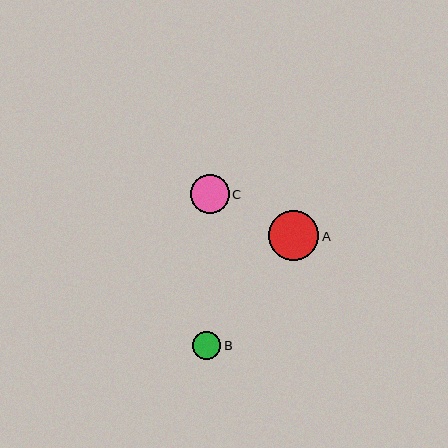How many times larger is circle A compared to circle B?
Circle A is approximately 1.8 times the size of circle B.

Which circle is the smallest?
Circle B is the smallest with a size of approximately 28 pixels.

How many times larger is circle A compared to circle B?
Circle A is approximately 1.8 times the size of circle B.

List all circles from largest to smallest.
From largest to smallest: A, C, B.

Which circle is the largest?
Circle A is the largest with a size of approximately 50 pixels.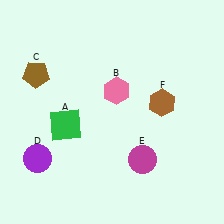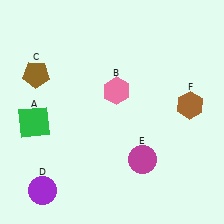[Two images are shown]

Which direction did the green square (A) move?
The green square (A) moved left.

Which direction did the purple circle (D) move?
The purple circle (D) moved down.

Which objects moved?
The objects that moved are: the green square (A), the purple circle (D), the brown hexagon (F).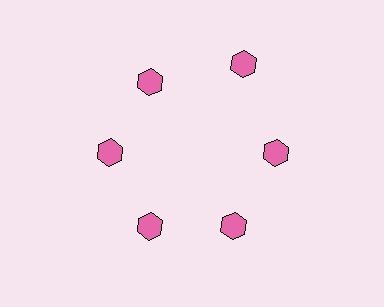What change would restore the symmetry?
The symmetry would be restored by moving it inward, back onto the ring so that all 6 hexagons sit at equal angles and equal distance from the center.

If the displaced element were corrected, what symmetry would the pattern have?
It would have 6-fold rotational symmetry — the pattern would map onto itself every 60 degrees.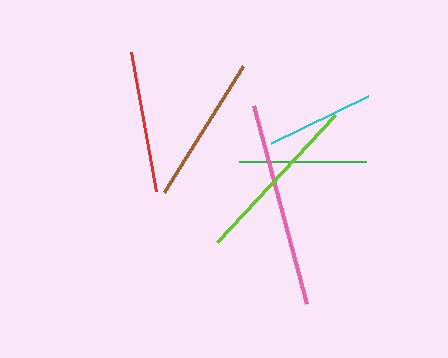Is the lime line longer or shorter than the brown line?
The lime line is longer than the brown line.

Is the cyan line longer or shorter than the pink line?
The pink line is longer than the cyan line.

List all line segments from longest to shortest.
From longest to shortest: pink, lime, brown, red, green, cyan.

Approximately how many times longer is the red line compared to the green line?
The red line is approximately 1.1 times the length of the green line.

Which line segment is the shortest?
The cyan line is the shortest at approximately 108 pixels.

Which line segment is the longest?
The pink line is the longest at approximately 205 pixels.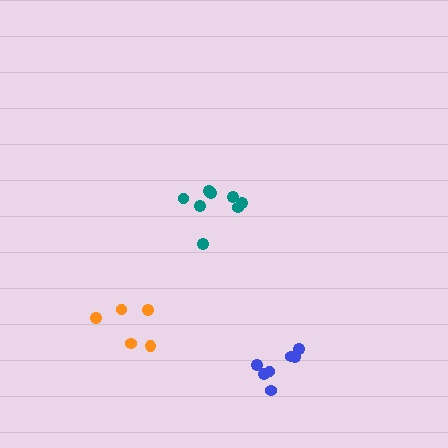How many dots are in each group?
Group 1: 8 dots, Group 2: 7 dots, Group 3: 5 dots (20 total).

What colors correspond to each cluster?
The clusters are colored: teal, blue, orange.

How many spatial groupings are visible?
There are 3 spatial groupings.